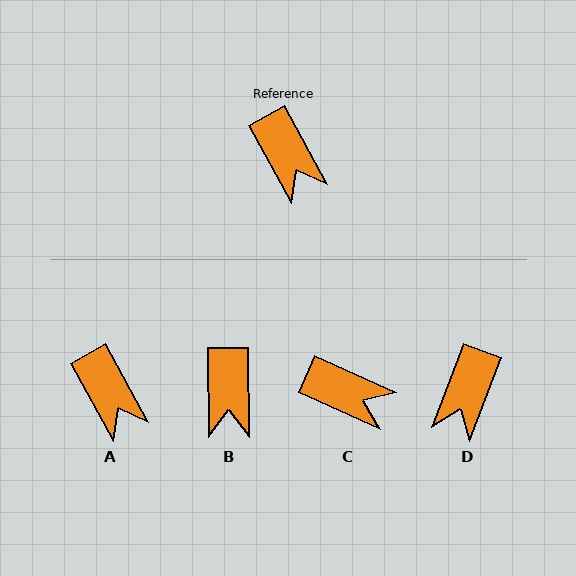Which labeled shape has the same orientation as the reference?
A.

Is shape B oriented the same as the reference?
No, it is off by about 28 degrees.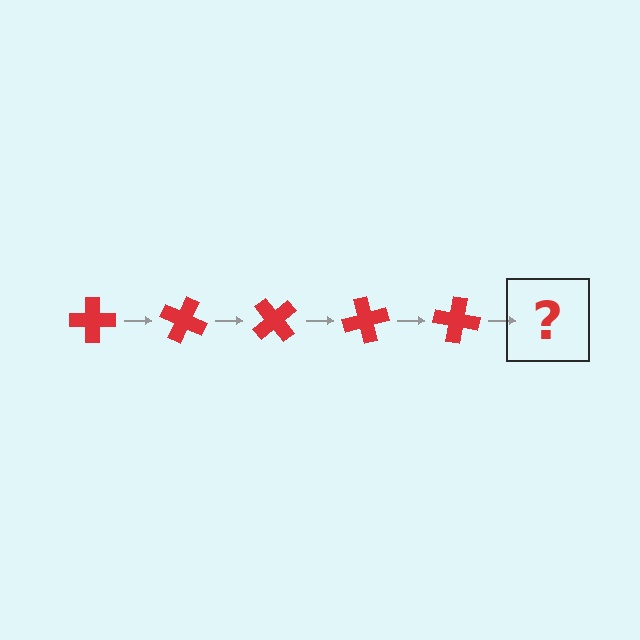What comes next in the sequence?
The next element should be a red cross rotated 125 degrees.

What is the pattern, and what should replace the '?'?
The pattern is that the cross rotates 25 degrees each step. The '?' should be a red cross rotated 125 degrees.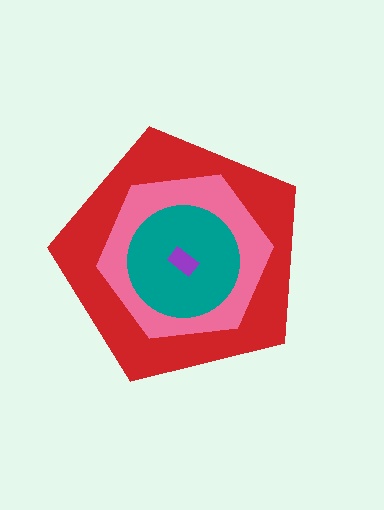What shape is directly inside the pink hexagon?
The teal circle.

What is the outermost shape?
The red pentagon.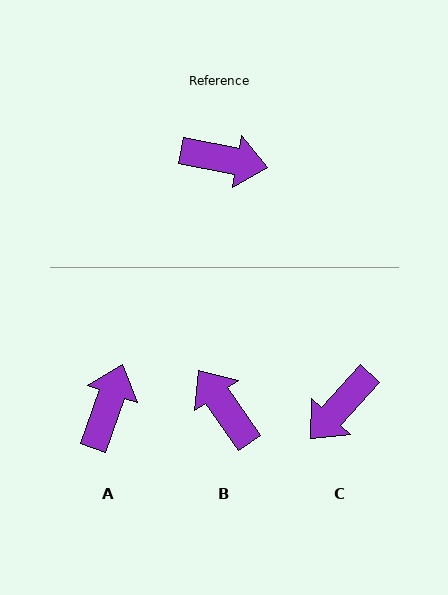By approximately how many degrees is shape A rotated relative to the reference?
Approximately 81 degrees counter-clockwise.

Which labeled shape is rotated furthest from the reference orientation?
B, about 135 degrees away.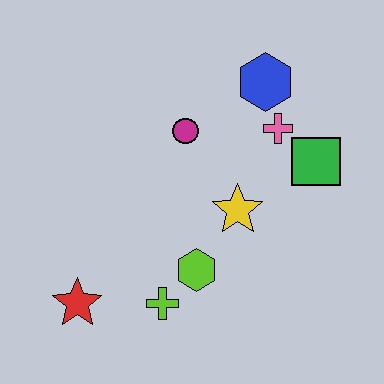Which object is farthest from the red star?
The blue hexagon is farthest from the red star.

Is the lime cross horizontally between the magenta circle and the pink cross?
No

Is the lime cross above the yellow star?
No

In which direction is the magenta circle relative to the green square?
The magenta circle is to the left of the green square.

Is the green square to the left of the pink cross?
No